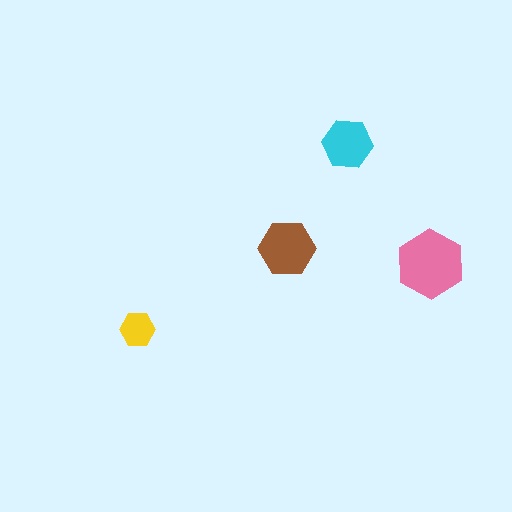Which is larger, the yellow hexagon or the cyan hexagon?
The cyan one.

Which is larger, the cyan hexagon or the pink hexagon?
The pink one.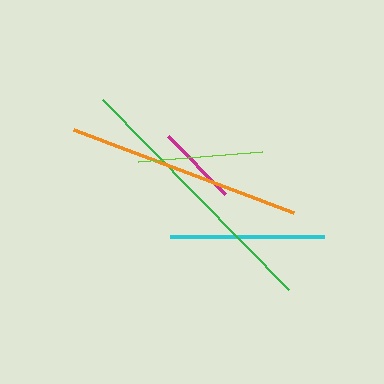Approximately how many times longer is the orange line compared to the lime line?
The orange line is approximately 1.9 times the length of the lime line.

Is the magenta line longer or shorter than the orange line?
The orange line is longer than the magenta line.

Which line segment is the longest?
The green line is the longest at approximately 267 pixels.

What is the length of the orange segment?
The orange segment is approximately 236 pixels long.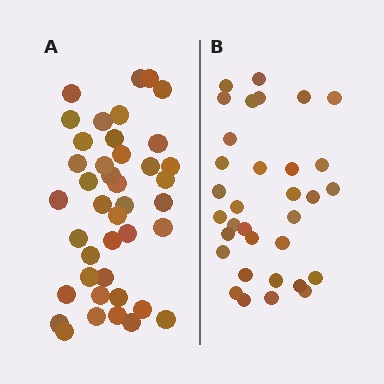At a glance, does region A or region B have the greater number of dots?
Region A (the left region) has more dots.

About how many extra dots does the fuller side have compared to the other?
Region A has roughly 8 or so more dots than region B.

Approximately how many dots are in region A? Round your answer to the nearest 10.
About 40 dots. (The exact count is 41, which rounds to 40.)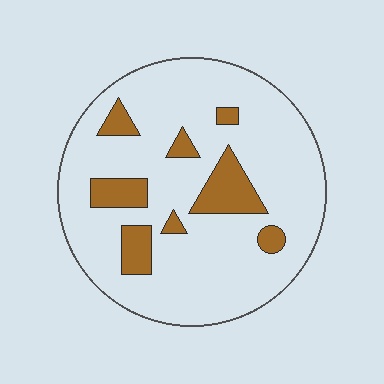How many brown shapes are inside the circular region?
8.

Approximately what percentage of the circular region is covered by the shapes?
Approximately 15%.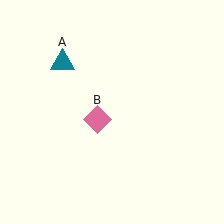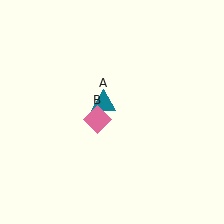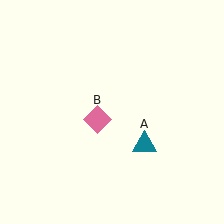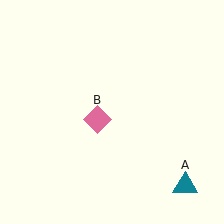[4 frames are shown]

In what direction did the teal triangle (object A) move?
The teal triangle (object A) moved down and to the right.